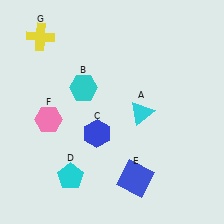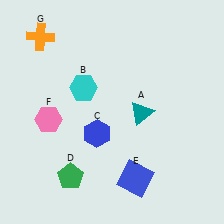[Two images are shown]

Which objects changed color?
A changed from cyan to teal. D changed from cyan to green. G changed from yellow to orange.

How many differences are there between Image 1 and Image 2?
There are 3 differences between the two images.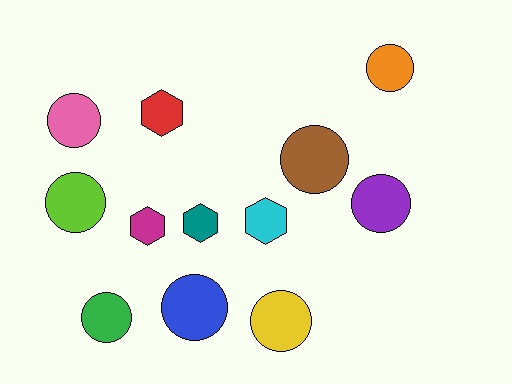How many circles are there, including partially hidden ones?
There are 8 circles.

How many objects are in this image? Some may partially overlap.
There are 12 objects.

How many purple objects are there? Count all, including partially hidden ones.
There is 1 purple object.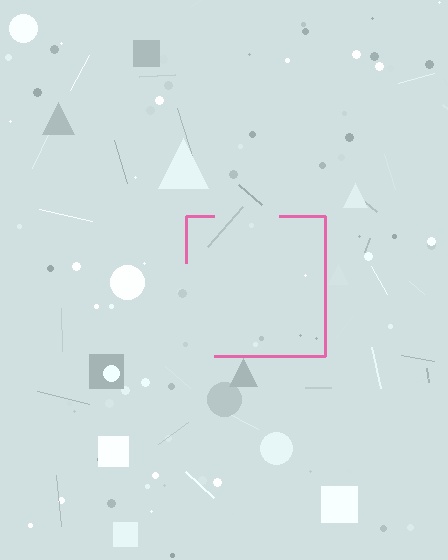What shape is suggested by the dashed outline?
The dashed outline suggests a square.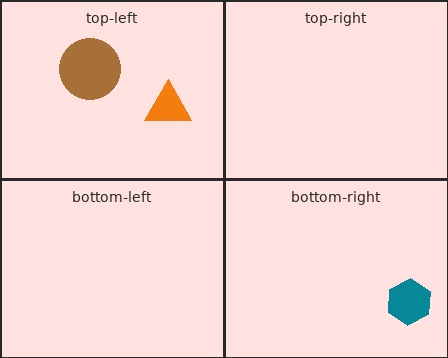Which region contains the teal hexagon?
The bottom-right region.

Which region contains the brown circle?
The top-left region.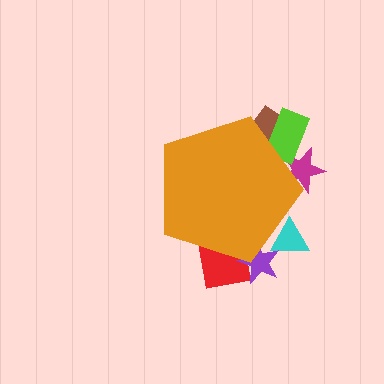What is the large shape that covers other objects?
An orange pentagon.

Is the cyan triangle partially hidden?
Yes, the cyan triangle is partially hidden behind the orange pentagon.